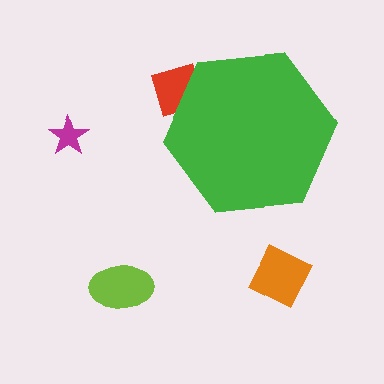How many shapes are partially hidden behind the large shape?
1 shape is partially hidden.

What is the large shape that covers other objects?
A green hexagon.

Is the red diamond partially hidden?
Yes, the red diamond is partially hidden behind the green hexagon.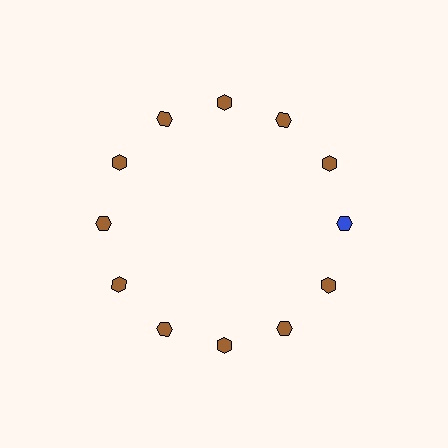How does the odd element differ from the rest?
It has a different color: blue instead of brown.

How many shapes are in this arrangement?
There are 12 shapes arranged in a ring pattern.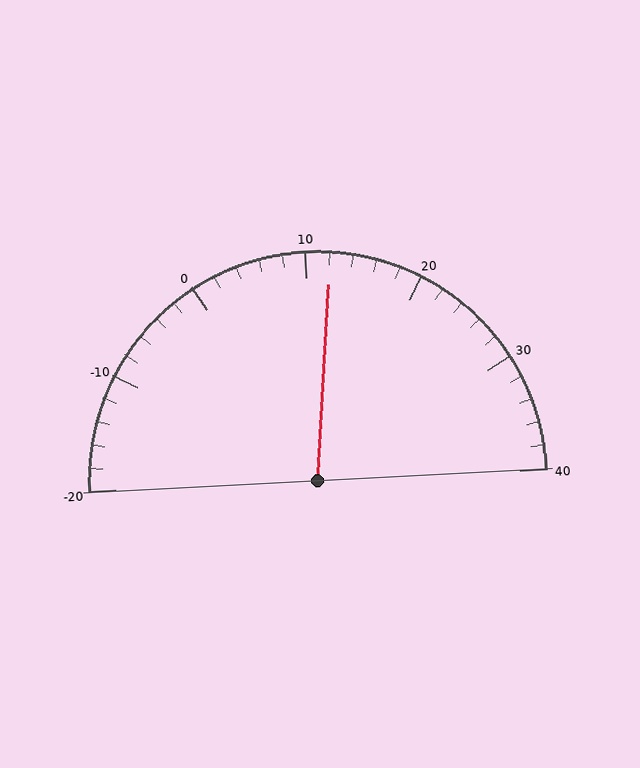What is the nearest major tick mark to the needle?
The nearest major tick mark is 10.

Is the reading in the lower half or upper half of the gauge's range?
The reading is in the upper half of the range (-20 to 40).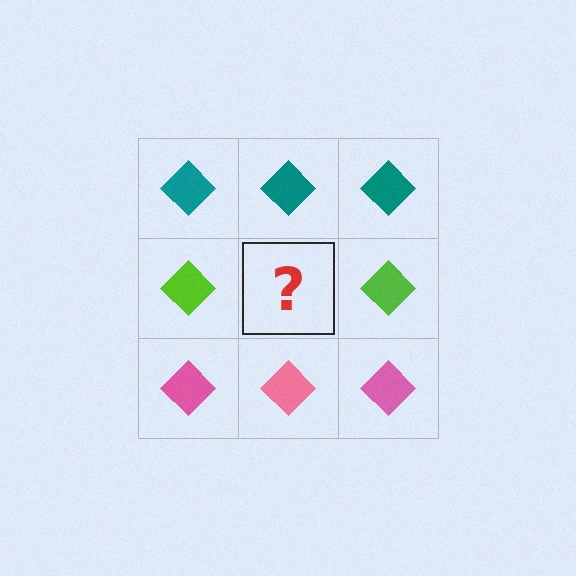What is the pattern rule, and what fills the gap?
The rule is that each row has a consistent color. The gap should be filled with a lime diamond.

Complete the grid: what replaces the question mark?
The question mark should be replaced with a lime diamond.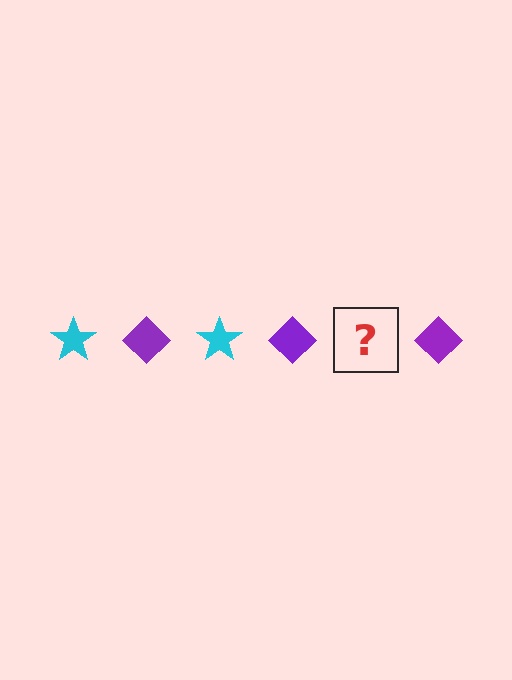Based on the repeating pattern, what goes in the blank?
The blank should be a cyan star.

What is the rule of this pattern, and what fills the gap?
The rule is that the pattern alternates between cyan star and purple diamond. The gap should be filled with a cyan star.